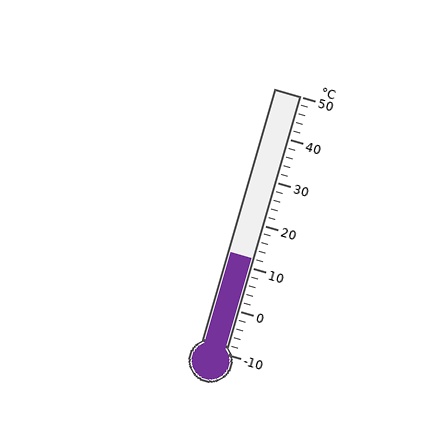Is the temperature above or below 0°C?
The temperature is above 0°C.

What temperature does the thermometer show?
The thermometer shows approximately 12°C.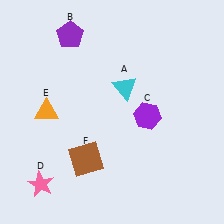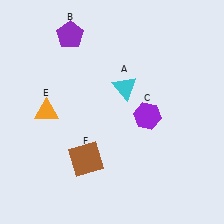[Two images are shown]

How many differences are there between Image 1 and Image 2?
There is 1 difference between the two images.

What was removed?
The pink star (D) was removed in Image 2.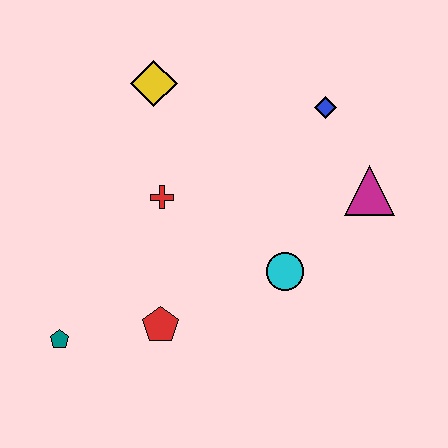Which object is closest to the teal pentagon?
The red pentagon is closest to the teal pentagon.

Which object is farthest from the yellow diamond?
The teal pentagon is farthest from the yellow diamond.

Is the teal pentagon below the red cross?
Yes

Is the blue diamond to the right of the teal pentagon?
Yes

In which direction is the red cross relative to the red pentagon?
The red cross is above the red pentagon.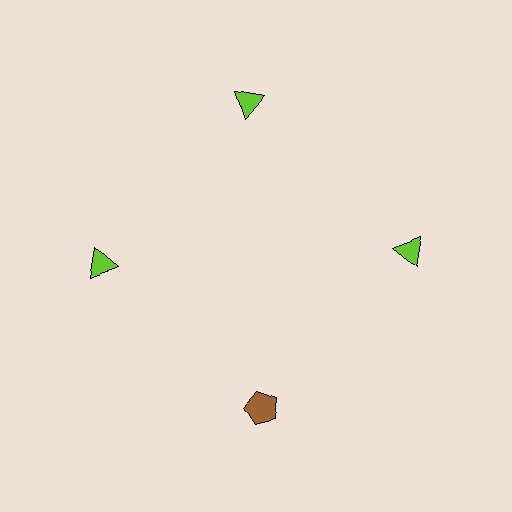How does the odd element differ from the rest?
It differs in both color (brown instead of lime) and shape (pentagon instead of triangle).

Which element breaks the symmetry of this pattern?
The brown pentagon at roughly the 6 o'clock position breaks the symmetry. All other shapes are lime triangles.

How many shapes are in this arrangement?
There are 4 shapes arranged in a ring pattern.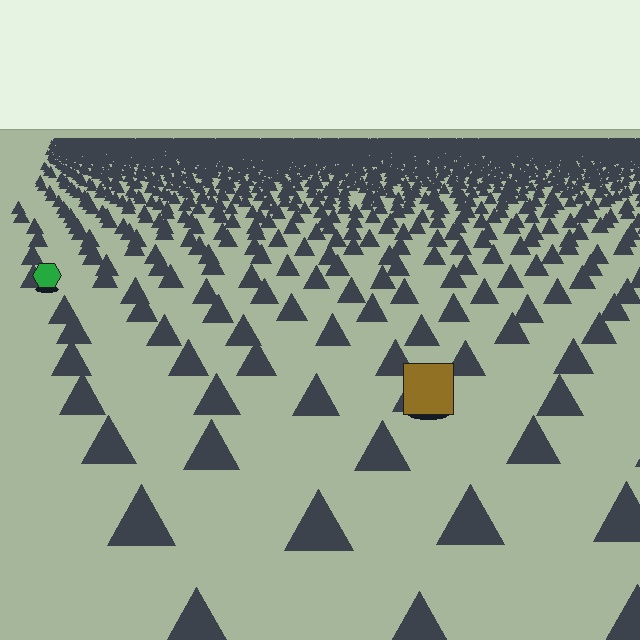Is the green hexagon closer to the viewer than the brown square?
No. The brown square is closer — you can tell from the texture gradient: the ground texture is coarser near it.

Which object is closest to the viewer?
The brown square is closest. The texture marks near it are larger and more spread out.